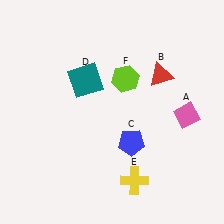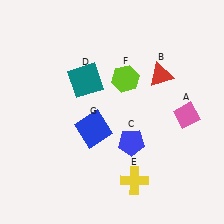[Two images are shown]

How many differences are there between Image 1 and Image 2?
There is 1 difference between the two images.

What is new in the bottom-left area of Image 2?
A blue square (G) was added in the bottom-left area of Image 2.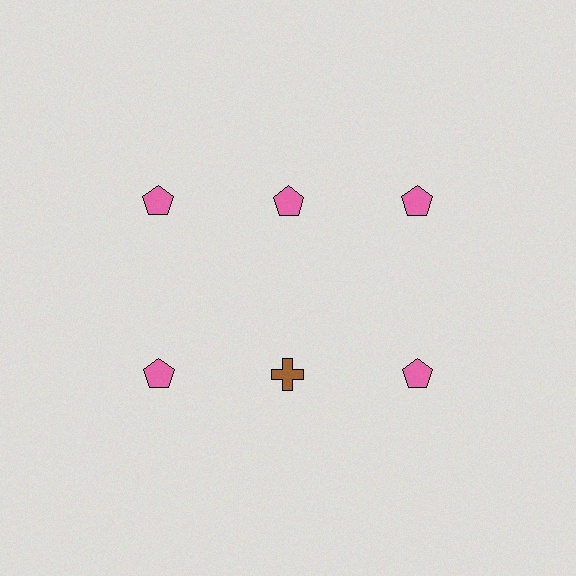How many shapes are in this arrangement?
There are 6 shapes arranged in a grid pattern.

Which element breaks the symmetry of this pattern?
The brown cross in the second row, second from left column breaks the symmetry. All other shapes are pink pentagons.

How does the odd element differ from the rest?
It differs in both color (brown instead of pink) and shape (cross instead of pentagon).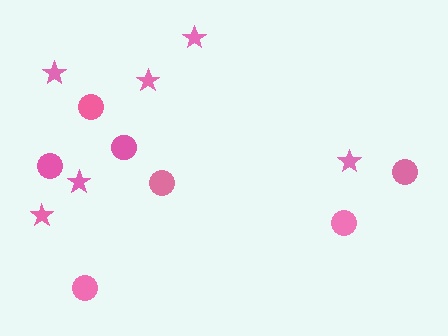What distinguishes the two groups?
There are 2 groups: one group of stars (6) and one group of circles (7).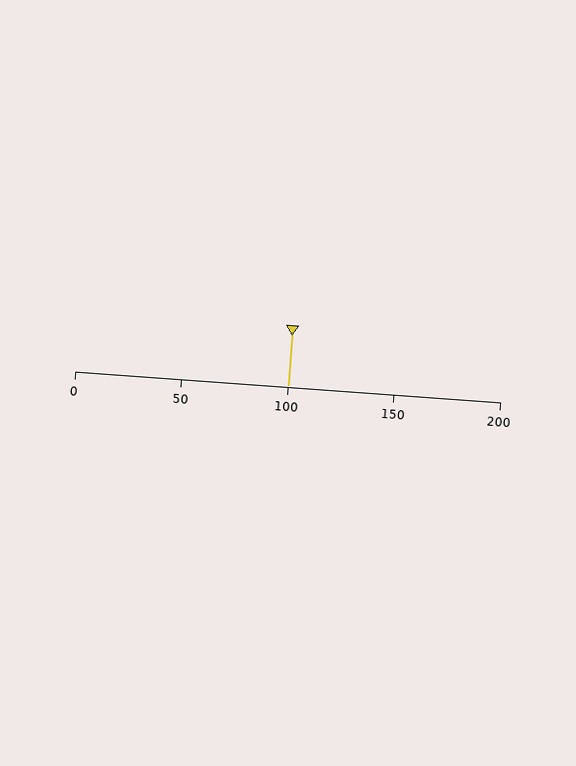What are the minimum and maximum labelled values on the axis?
The axis runs from 0 to 200.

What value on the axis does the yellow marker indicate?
The marker indicates approximately 100.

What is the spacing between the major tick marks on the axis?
The major ticks are spaced 50 apart.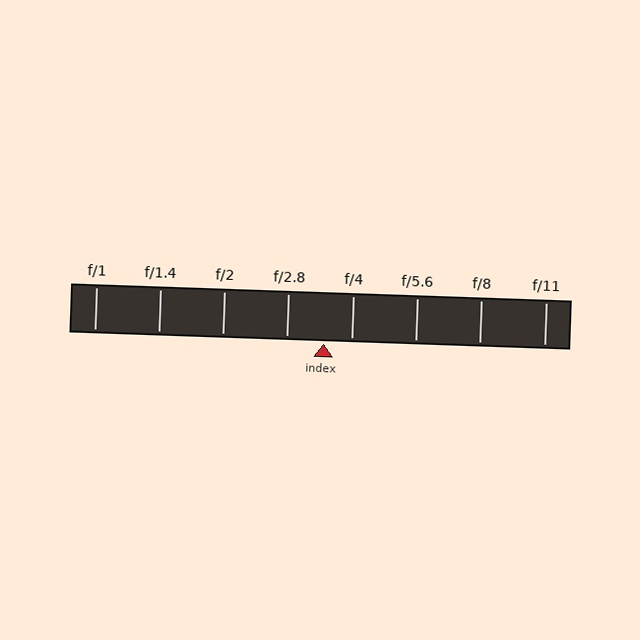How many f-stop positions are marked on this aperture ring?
There are 8 f-stop positions marked.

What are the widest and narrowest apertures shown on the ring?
The widest aperture shown is f/1 and the narrowest is f/11.